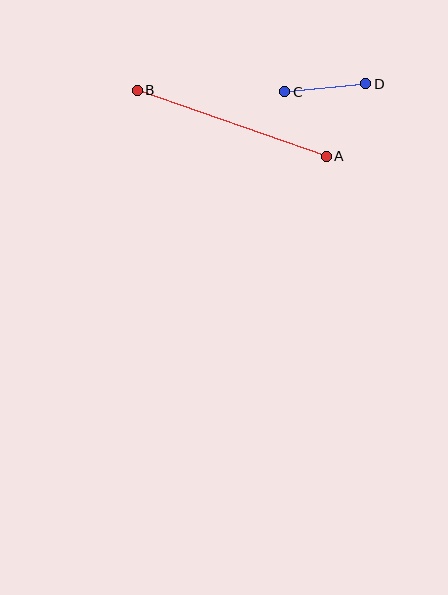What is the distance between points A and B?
The distance is approximately 200 pixels.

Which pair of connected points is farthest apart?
Points A and B are farthest apart.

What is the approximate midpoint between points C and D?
The midpoint is at approximately (325, 88) pixels.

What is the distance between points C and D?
The distance is approximately 81 pixels.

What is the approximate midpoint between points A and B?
The midpoint is at approximately (232, 123) pixels.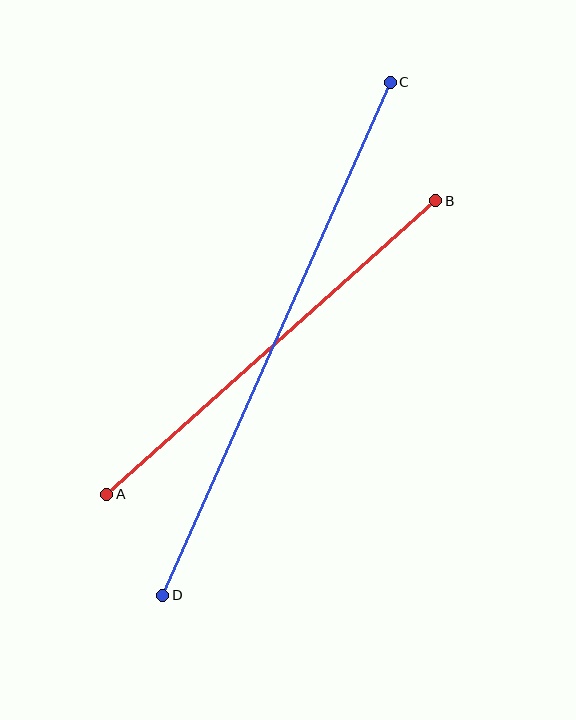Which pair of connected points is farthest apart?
Points C and D are farthest apart.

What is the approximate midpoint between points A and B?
The midpoint is at approximately (271, 347) pixels.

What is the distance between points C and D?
The distance is approximately 561 pixels.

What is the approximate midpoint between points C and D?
The midpoint is at approximately (277, 339) pixels.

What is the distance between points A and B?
The distance is approximately 441 pixels.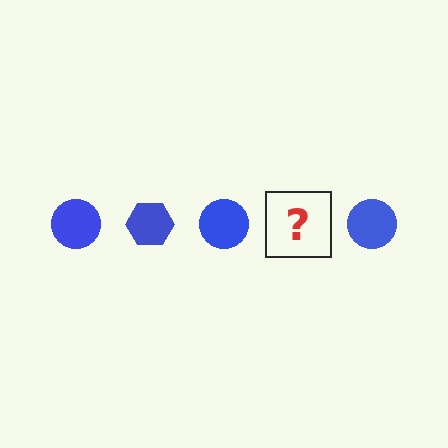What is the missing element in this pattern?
The missing element is a blue hexagon.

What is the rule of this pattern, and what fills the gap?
The rule is that the pattern cycles through circle, hexagon shapes in blue. The gap should be filled with a blue hexagon.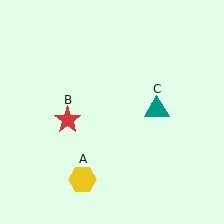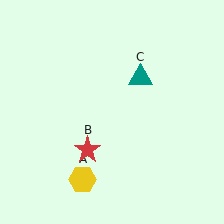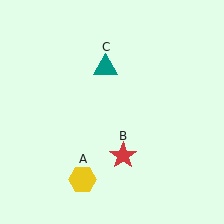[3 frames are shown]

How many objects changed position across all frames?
2 objects changed position: red star (object B), teal triangle (object C).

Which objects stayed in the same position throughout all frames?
Yellow hexagon (object A) remained stationary.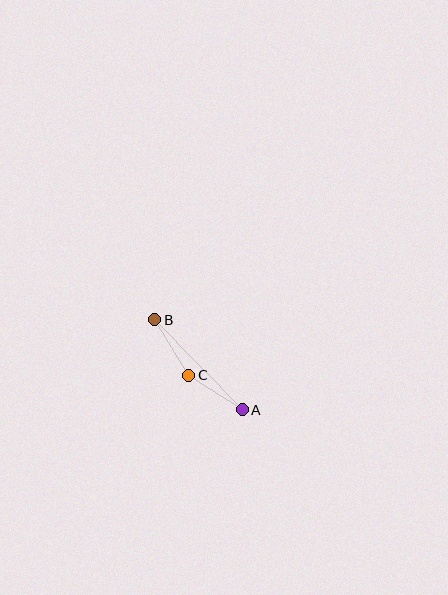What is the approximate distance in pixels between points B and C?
The distance between B and C is approximately 65 pixels.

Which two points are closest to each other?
Points A and C are closest to each other.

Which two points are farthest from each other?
Points A and B are farthest from each other.